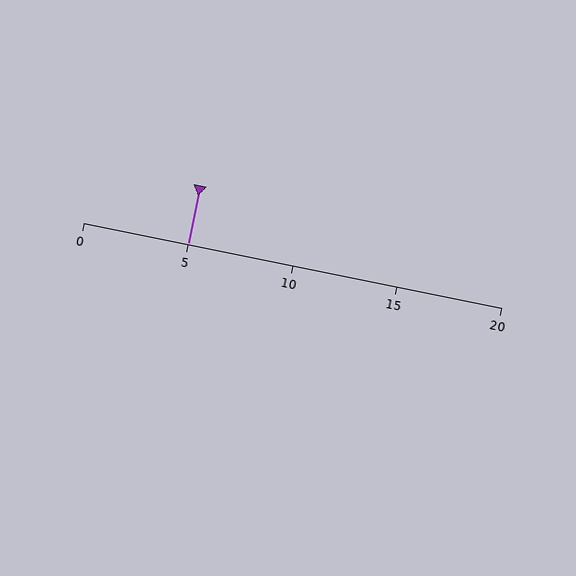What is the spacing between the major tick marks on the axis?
The major ticks are spaced 5 apart.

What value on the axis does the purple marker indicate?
The marker indicates approximately 5.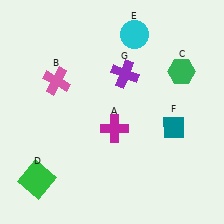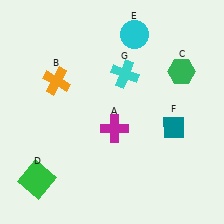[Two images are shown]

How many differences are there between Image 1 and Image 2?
There are 2 differences between the two images.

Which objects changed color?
B changed from pink to orange. G changed from purple to cyan.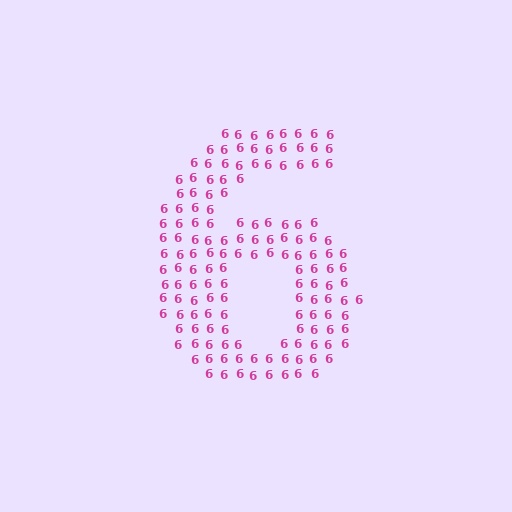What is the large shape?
The large shape is the digit 6.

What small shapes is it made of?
It is made of small digit 6's.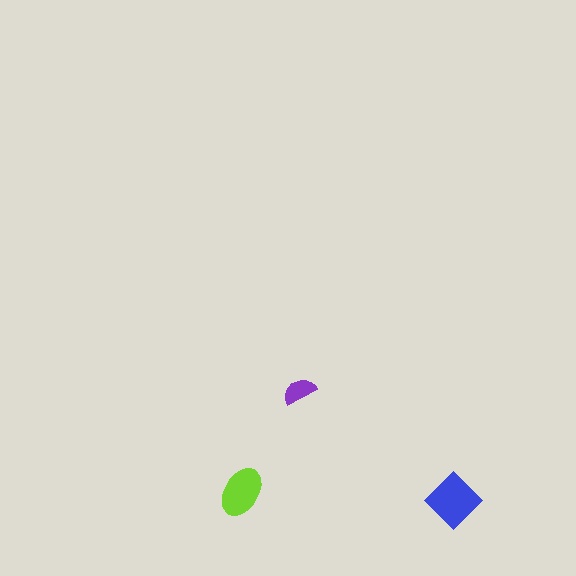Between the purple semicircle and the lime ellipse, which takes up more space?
The lime ellipse.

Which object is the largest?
The blue diamond.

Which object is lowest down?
The blue diamond is bottommost.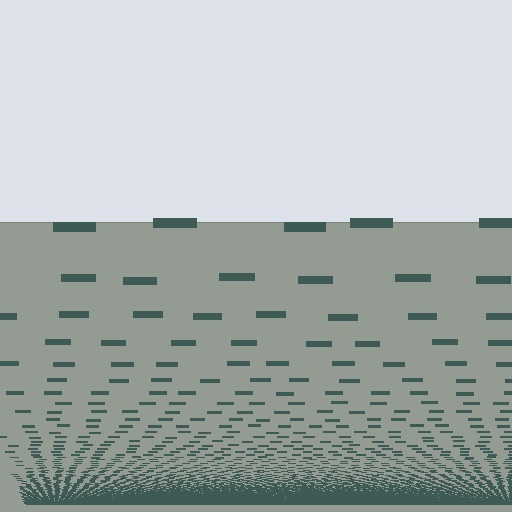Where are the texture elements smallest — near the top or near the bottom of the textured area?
Near the bottom.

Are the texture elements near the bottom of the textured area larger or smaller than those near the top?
Smaller. The gradient is inverted — elements near the bottom are smaller and denser.